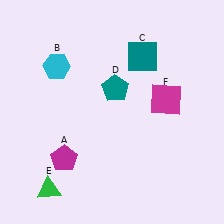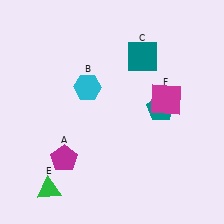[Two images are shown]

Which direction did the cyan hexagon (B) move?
The cyan hexagon (B) moved right.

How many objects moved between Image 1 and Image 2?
2 objects moved between the two images.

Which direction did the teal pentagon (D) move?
The teal pentagon (D) moved right.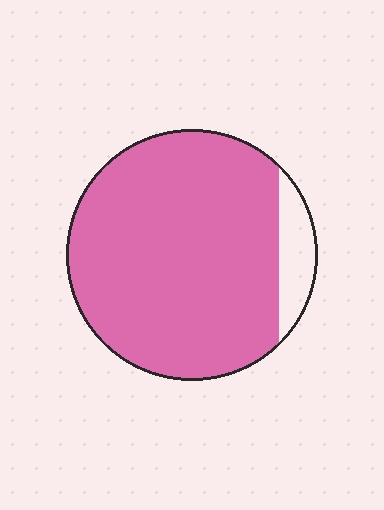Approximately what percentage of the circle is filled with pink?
Approximately 90%.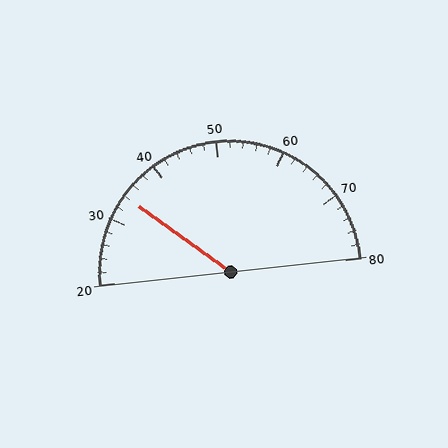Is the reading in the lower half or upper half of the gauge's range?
The reading is in the lower half of the range (20 to 80).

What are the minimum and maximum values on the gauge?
The gauge ranges from 20 to 80.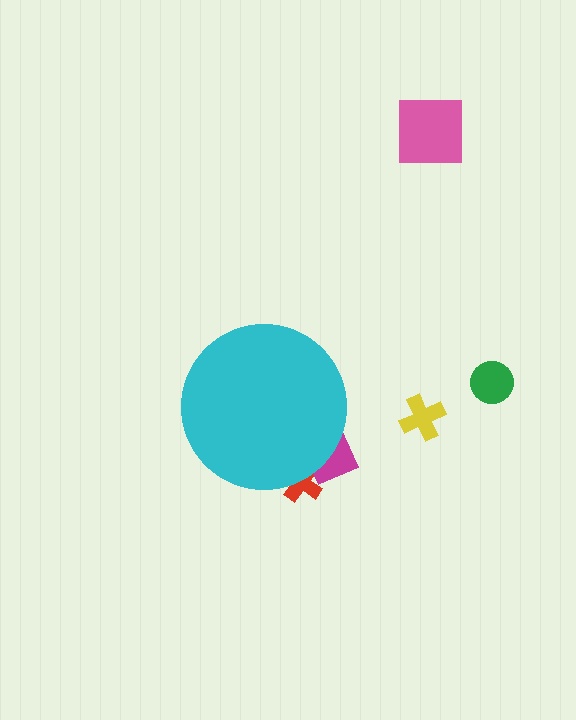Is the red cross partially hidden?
Yes, the red cross is partially hidden behind the cyan circle.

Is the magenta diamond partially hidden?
Yes, the magenta diamond is partially hidden behind the cyan circle.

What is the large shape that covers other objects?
A cyan circle.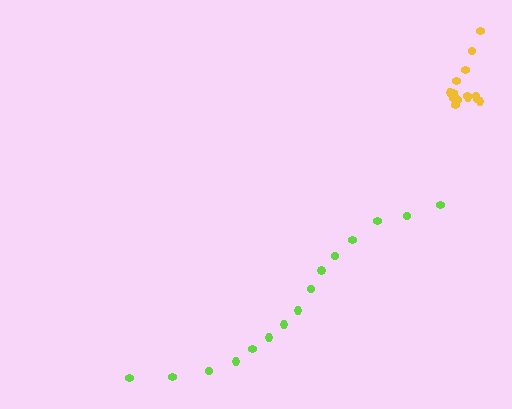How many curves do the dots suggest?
There are 2 distinct paths.